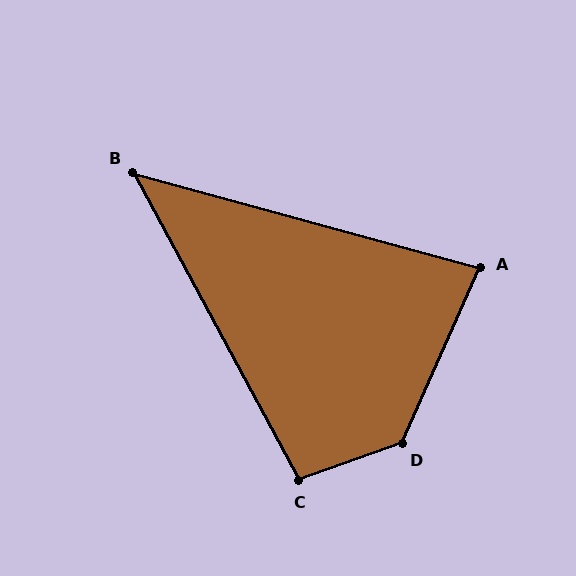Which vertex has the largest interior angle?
D, at approximately 134 degrees.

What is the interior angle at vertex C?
Approximately 99 degrees (obtuse).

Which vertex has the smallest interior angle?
B, at approximately 46 degrees.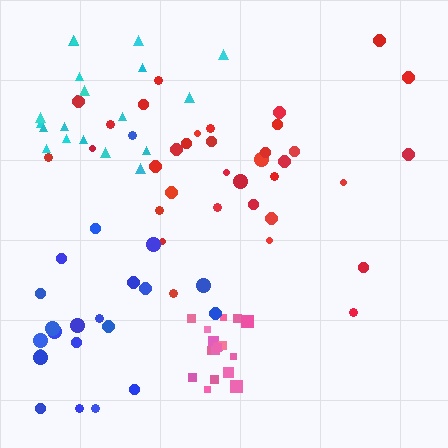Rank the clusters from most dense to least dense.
pink, red, cyan, blue.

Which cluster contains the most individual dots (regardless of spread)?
Red (35).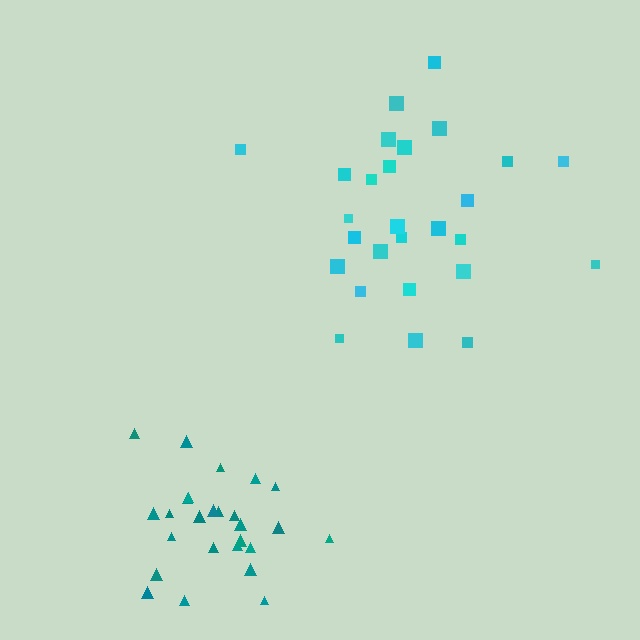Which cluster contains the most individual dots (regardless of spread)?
Cyan (27).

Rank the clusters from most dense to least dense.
teal, cyan.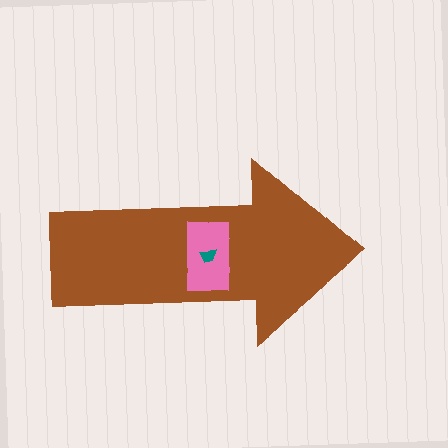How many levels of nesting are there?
3.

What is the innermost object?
The teal trapezoid.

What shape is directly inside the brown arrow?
The pink rectangle.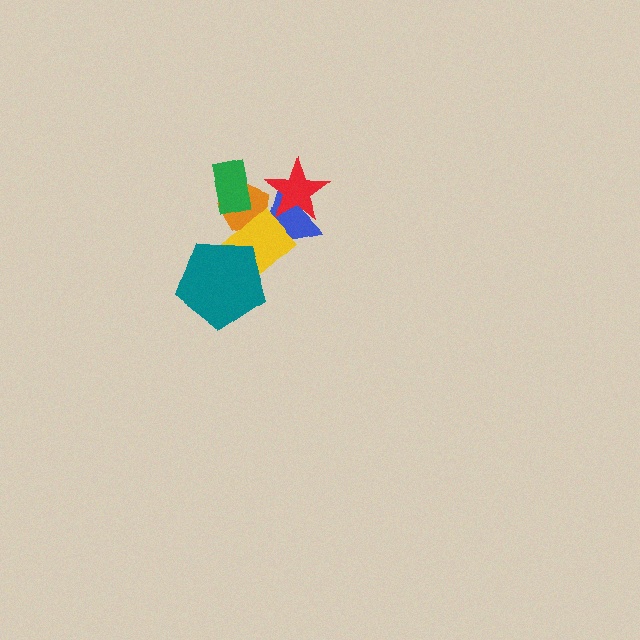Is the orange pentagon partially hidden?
Yes, it is partially covered by another shape.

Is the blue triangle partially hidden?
Yes, it is partially covered by another shape.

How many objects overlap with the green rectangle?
1 object overlaps with the green rectangle.